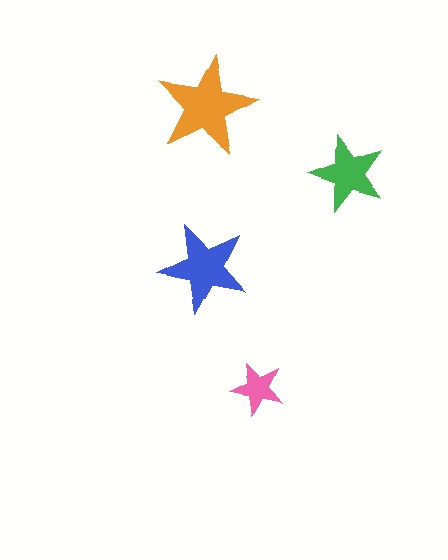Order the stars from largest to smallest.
the orange one, the blue one, the green one, the pink one.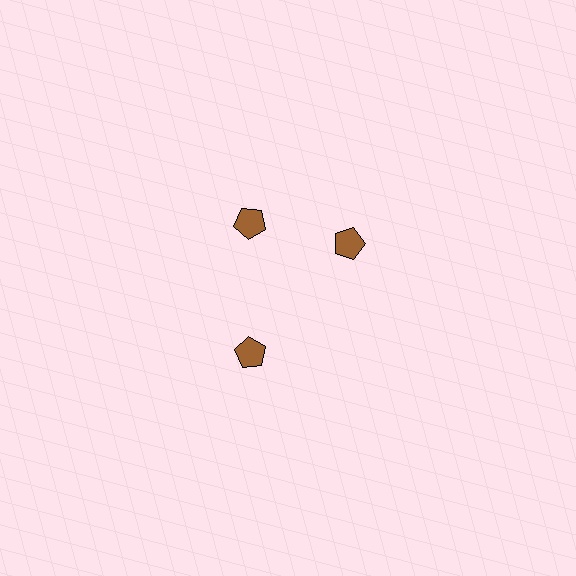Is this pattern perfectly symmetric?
No. The 3 brown pentagons are arranged in a ring, but one element near the 3 o'clock position is rotated out of alignment along the ring, breaking the 3-fold rotational symmetry.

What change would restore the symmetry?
The symmetry would be restored by rotating it back into even spacing with its neighbors so that all 3 pentagons sit at equal angles and equal distance from the center.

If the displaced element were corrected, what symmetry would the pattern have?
It would have 3-fold rotational symmetry — the pattern would map onto itself every 120 degrees.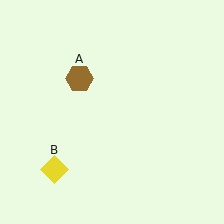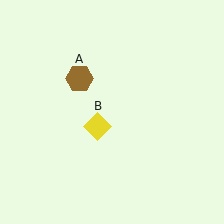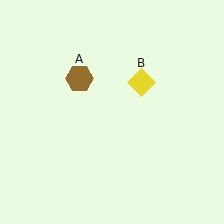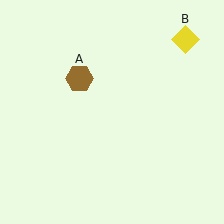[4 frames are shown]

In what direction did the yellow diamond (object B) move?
The yellow diamond (object B) moved up and to the right.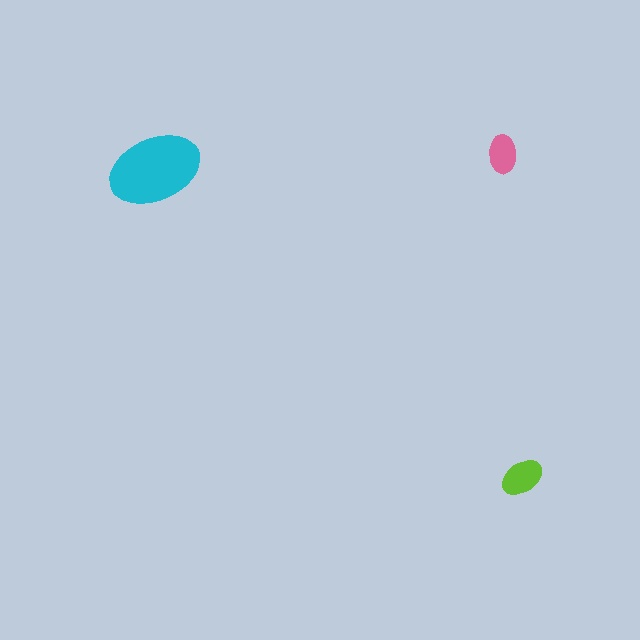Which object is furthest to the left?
The cyan ellipse is leftmost.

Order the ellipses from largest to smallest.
the cyan one, the lime one, the pink one.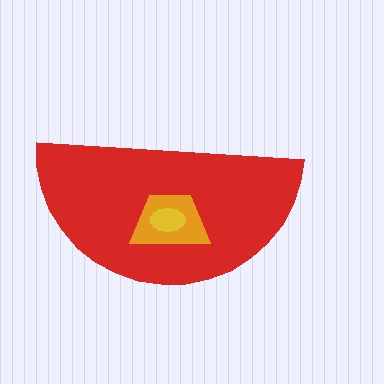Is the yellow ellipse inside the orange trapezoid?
Yes.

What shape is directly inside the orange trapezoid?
The yellow ellipse.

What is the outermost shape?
The red semicircle.